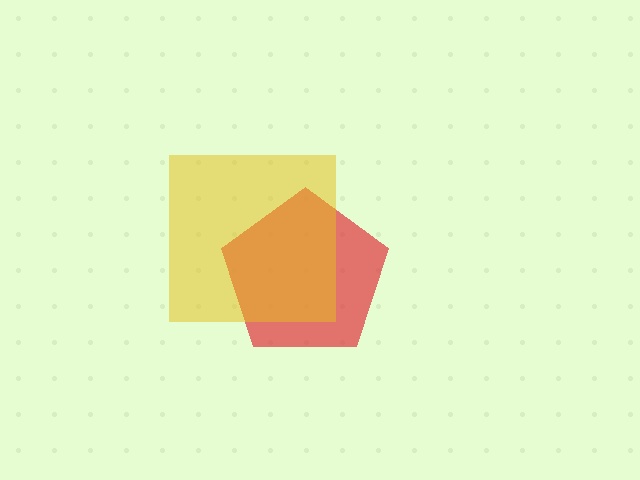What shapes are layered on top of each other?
The layered shapes are: a red pentagon, a yellow square.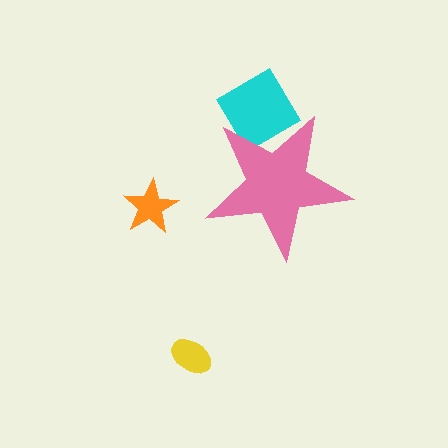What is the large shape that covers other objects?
A pink star.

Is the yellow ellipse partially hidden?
No, the yellow ellipse is fully visible.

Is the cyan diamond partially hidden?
Yes, the cyan diamond is partially hidden behind the pink star.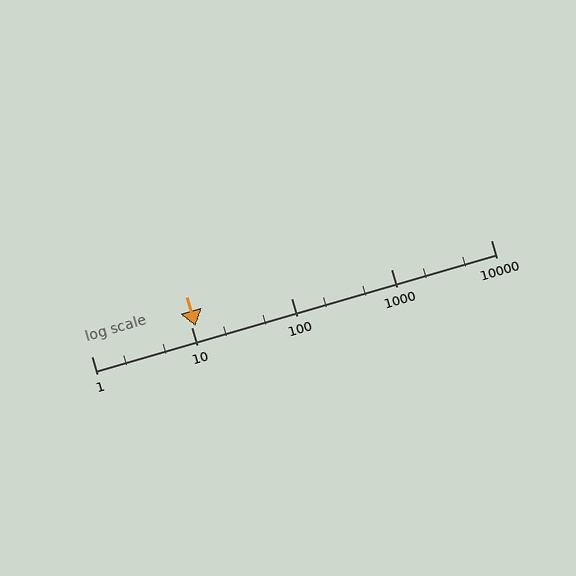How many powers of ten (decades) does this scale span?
The scale spans 4 decades, from 1 to 10000.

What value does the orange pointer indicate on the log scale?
The pointer indicates approximately 11.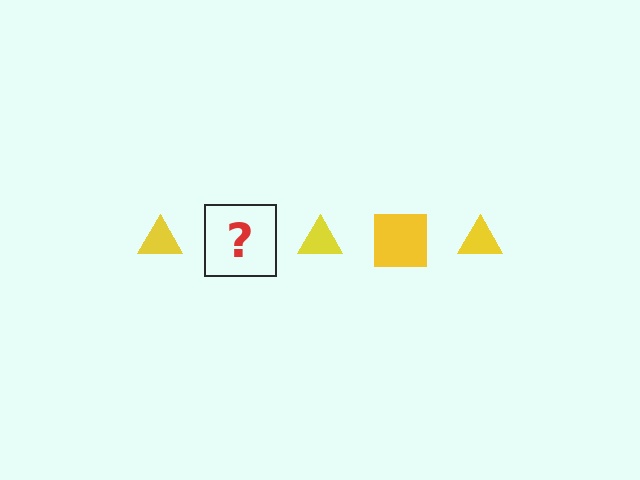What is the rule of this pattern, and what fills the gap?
The rule is that the pattern cycles through triangle, square shapes in yellow. The gap should be filled with a yellow square.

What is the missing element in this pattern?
The missing element is a yellow square.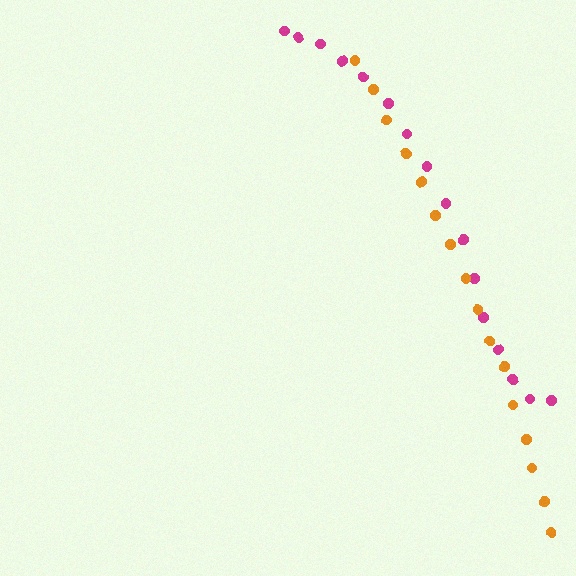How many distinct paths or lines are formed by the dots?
There are 2 distinct paths.